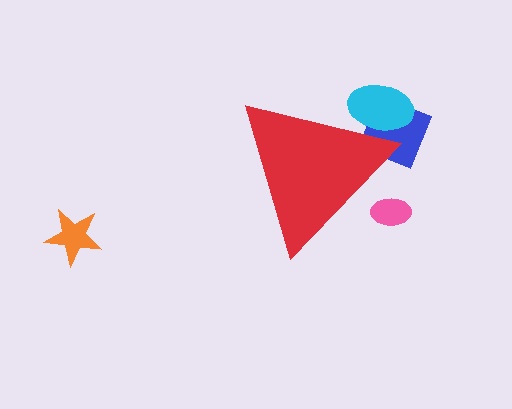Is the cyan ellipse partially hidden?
Yes, the cyan ellipse is partially hidden behind the red triangle.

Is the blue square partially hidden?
Yes, the blue square is partially hidden behind the red triangle.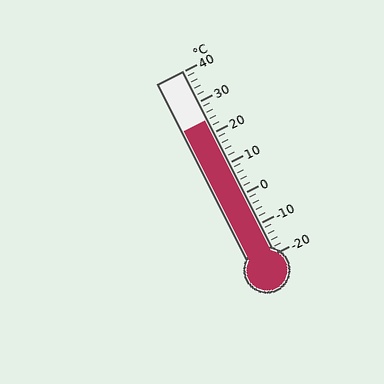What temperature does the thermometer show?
The thermometer shows approximately 24°C.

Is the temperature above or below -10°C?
The temperature is above -10°C.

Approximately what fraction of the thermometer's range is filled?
The thermometer is filled to approximately 75% of its range.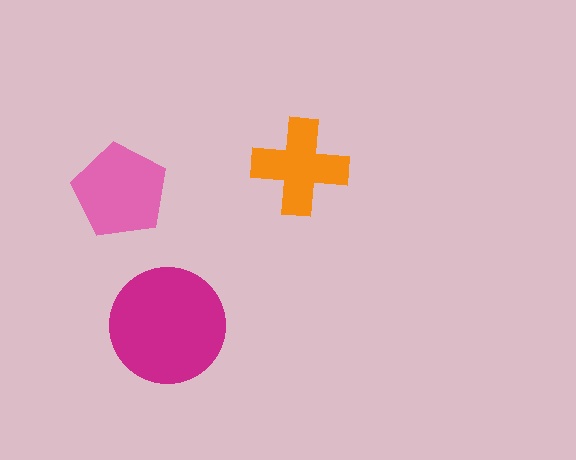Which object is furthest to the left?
The pink pentagon is leftmost.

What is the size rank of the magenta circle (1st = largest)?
1st.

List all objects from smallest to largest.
The orange cross, the pink pentagon, the magenta circle.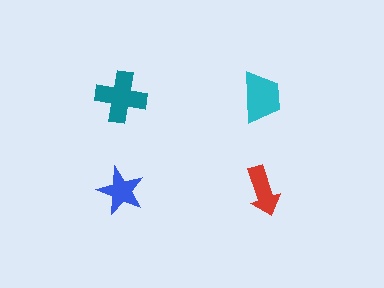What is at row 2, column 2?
A red arrow.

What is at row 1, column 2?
A cyan trapezoid.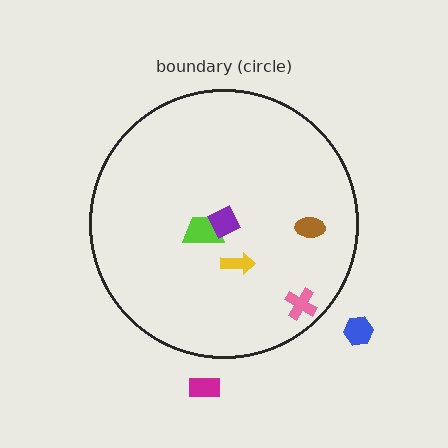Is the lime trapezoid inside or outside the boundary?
Inside.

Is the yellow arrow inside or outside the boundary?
Inside.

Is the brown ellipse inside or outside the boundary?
Inside.